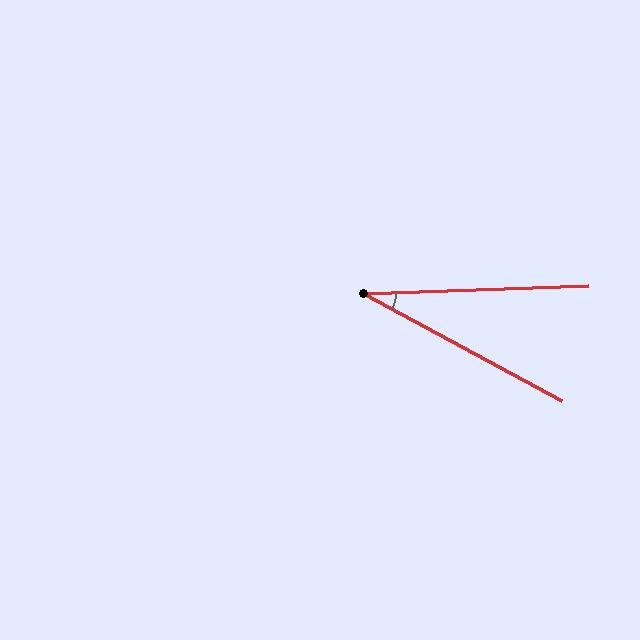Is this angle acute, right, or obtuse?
It is acute.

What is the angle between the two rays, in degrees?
Approximately 31 degrees.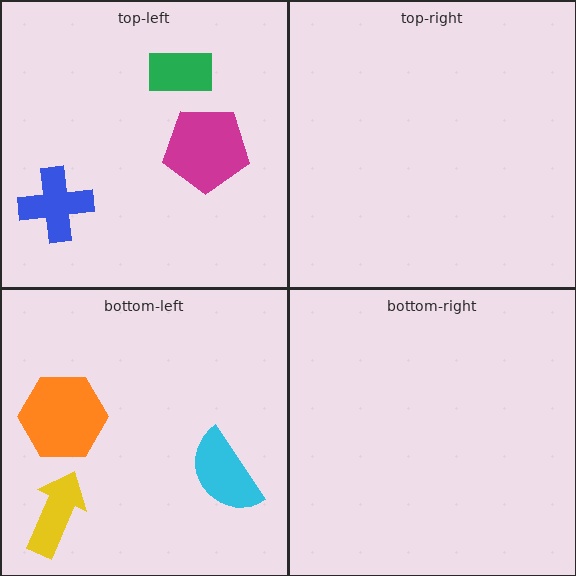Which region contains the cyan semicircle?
The bottom-left region.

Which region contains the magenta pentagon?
The top-left region.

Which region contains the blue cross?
The top-left region.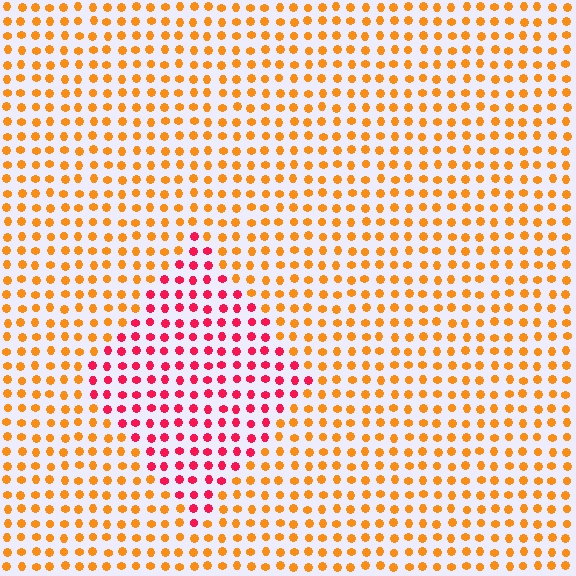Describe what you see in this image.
The image is filled with small orange elements in a uniform arrangement. A diamond-shaped region is visible where the elements are tinted to a slightly different hue, forming a subtle color boundary.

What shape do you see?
I see a diamond.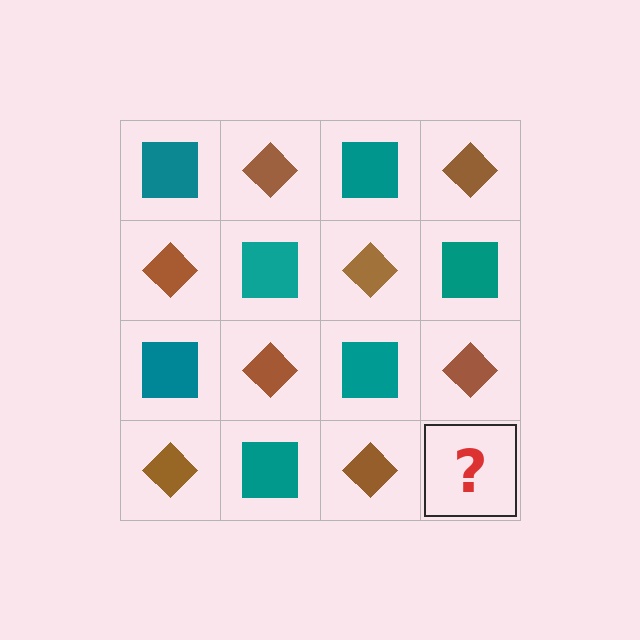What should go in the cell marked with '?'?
The missing cell should contain a teal square.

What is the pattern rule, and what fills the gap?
The rule is that it alternates teal square and brown diamond in a checkerboard pattern. The gap should be filled with a teal square.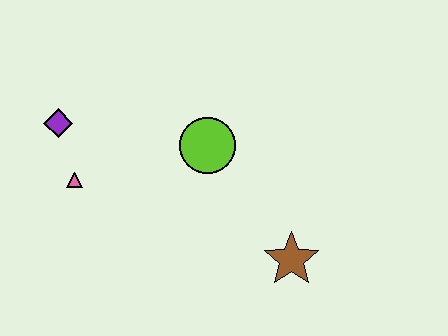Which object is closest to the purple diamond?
The pink triangle is closest to the purple diamond.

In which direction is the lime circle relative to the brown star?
The lime circle is above the brown star.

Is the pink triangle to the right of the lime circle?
No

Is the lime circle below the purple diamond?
Yes